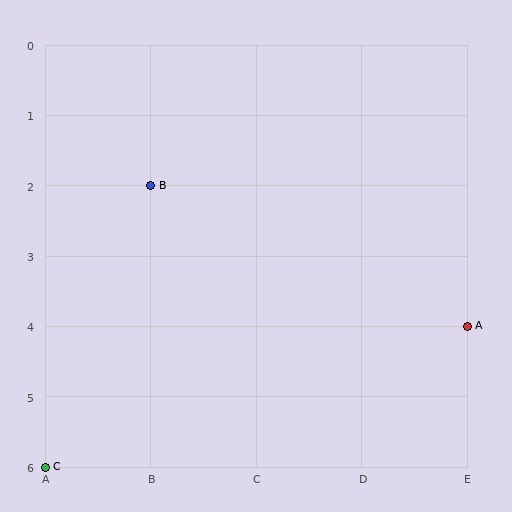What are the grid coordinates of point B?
Point B is at grid coordinates (B, 2).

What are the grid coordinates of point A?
Point A is at grid coordinates (E, 4).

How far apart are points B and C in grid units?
Points B and C are 1 column and 4 rows apart (about 4.1 grid units diagonally).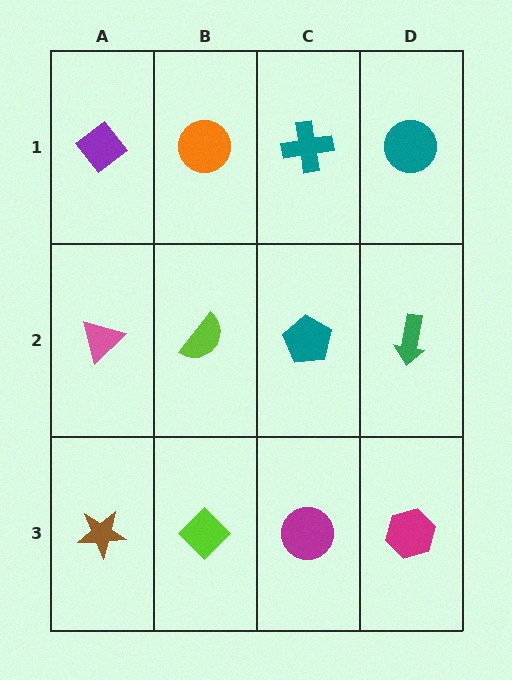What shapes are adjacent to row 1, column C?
A teal pentagon (row 2, column C), an orange circle (row 1, column B), a teal circle (row 1, column D).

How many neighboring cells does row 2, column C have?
4.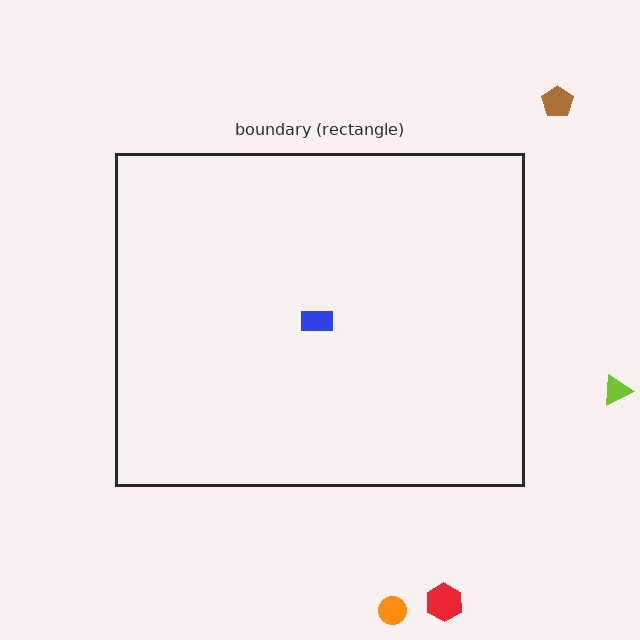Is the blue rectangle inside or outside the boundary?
Inside.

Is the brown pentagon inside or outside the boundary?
Outside.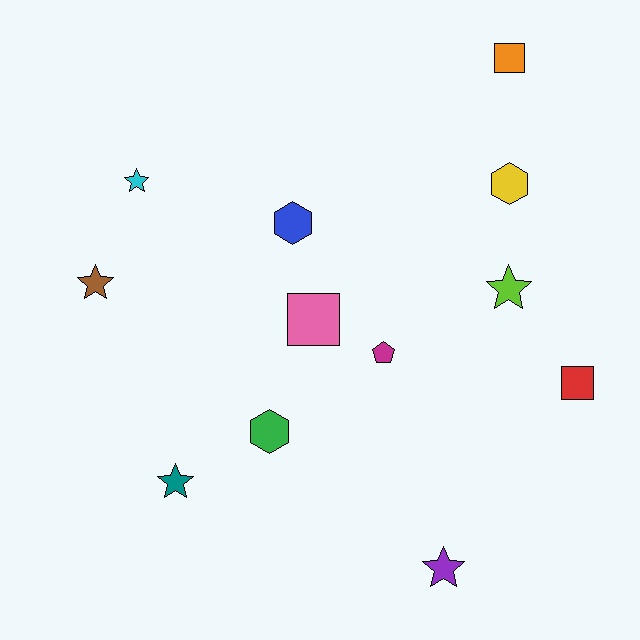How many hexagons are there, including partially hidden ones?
There are 3 hexagons.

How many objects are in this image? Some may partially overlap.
There are 12 objects.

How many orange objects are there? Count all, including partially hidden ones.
There is 1 orange object.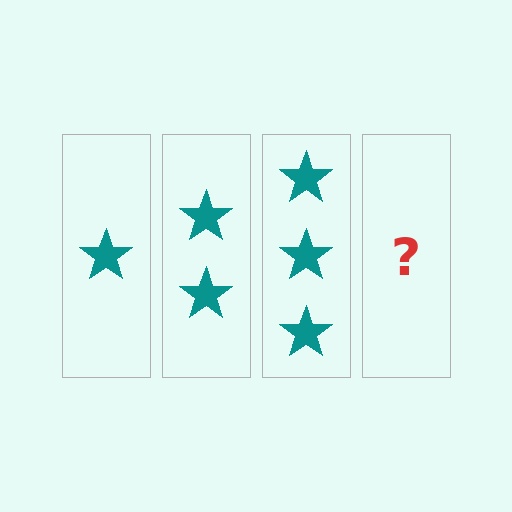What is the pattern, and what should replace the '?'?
The pattern is that each step adds one more star. The '?' should be 4 stars.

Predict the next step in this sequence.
The next step is 4 stars.